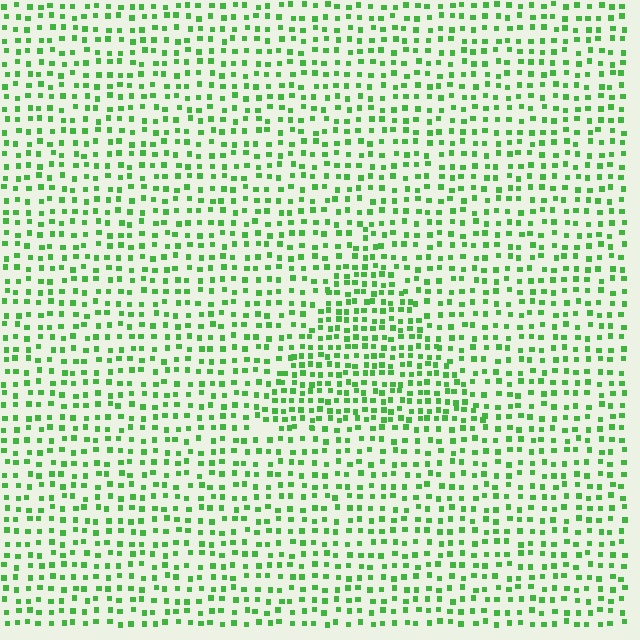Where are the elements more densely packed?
The elements are more densely packed inside the triangle boundary.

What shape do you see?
I see a triangle.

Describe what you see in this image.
The image contains small green elements arranged at two different densities. A triangle-shaped region is visible where the elements are more densely packed than the surrounding area.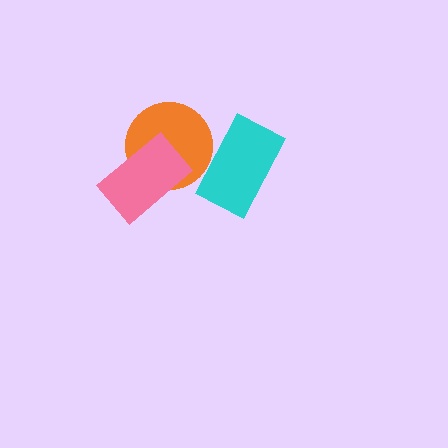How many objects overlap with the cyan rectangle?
1 object overlaps with the cyan rectangle.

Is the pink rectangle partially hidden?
No, no other shape covers it.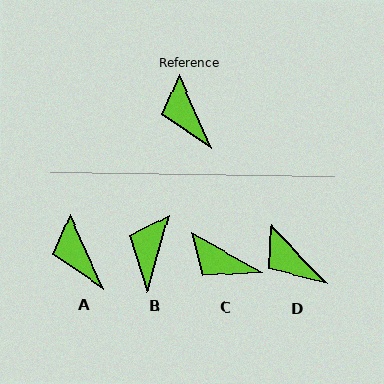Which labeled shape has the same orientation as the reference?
A.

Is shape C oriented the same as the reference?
No, it is off by about 37 degrees.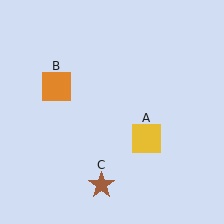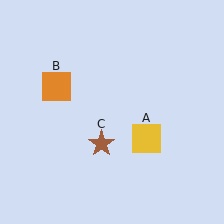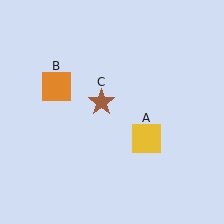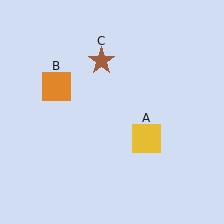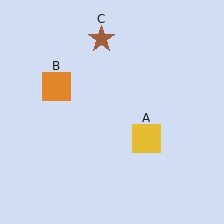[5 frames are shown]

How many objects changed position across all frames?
1 object changed position: brown star (object C).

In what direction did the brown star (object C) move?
The brown star (object C) moved up.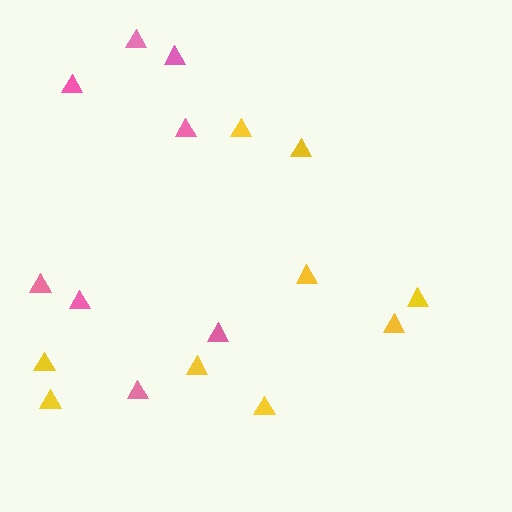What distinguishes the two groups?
There are 2 groups: one group of pink triangles (8) and one group of yellow triangles (9).